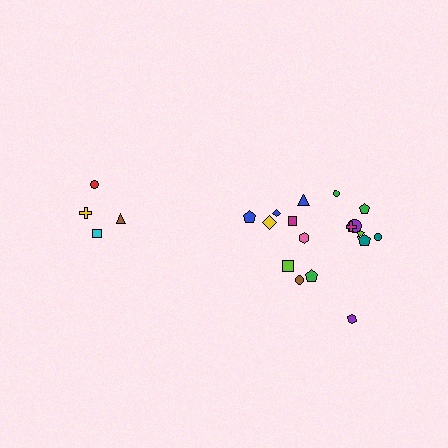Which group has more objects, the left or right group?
The right group.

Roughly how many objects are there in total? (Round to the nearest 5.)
Roughly 20 objects in total.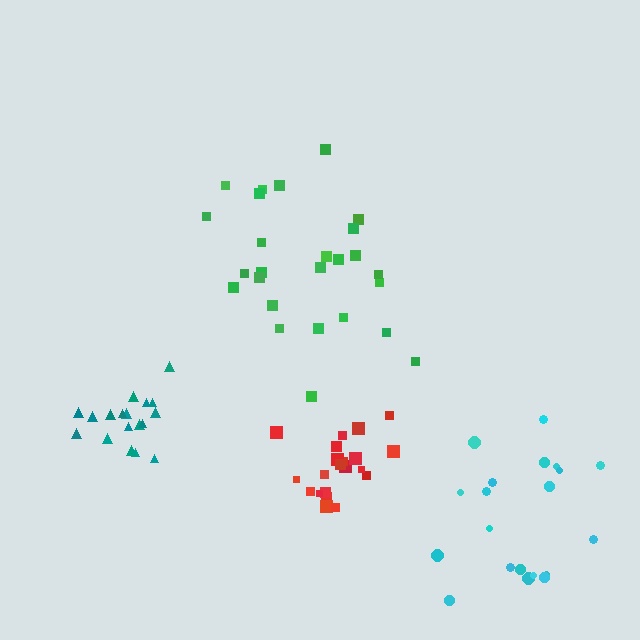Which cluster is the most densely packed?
Red.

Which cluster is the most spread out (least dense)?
Cyan.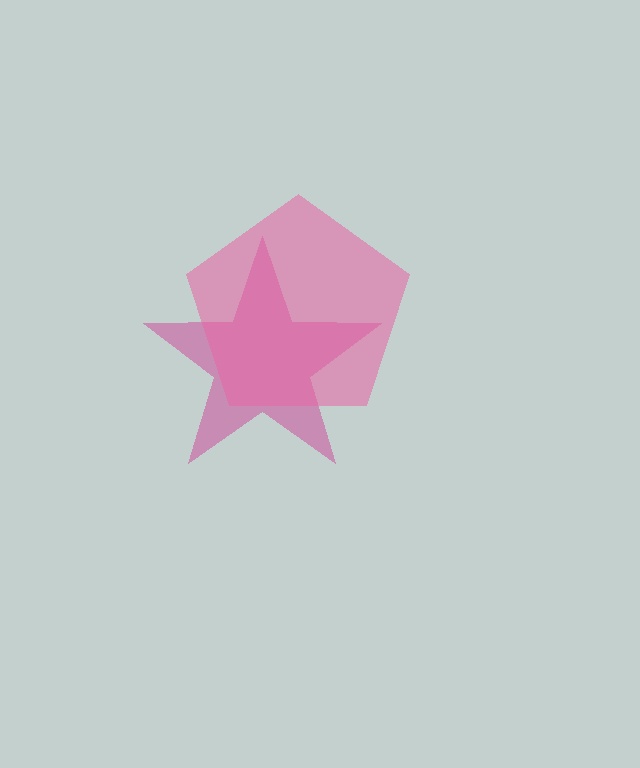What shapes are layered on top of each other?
The layered shapes are: a magenta star, a pink pentagon.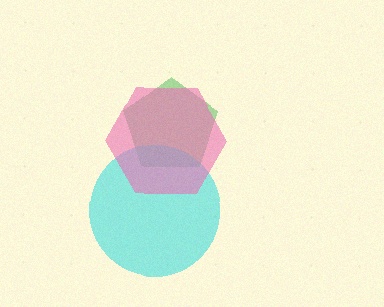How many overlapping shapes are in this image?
There are 3 overlapping shapes in the image.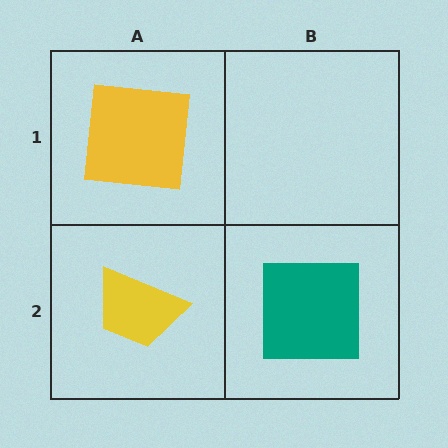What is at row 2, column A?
A yellow trapezoid.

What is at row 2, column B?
A teal square.